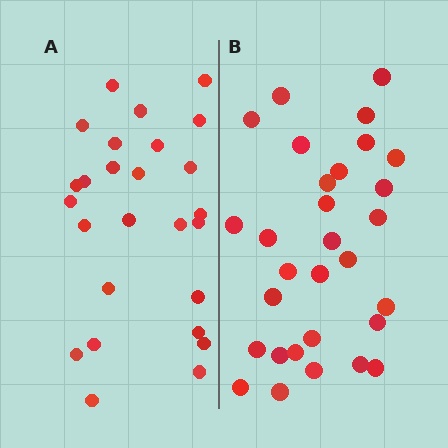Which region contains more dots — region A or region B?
Region B (the right region) has more dots.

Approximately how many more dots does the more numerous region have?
Region B has about 4 more dots than region A.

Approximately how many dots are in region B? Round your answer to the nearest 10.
About 30 dots.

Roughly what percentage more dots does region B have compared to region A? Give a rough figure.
About 15% more.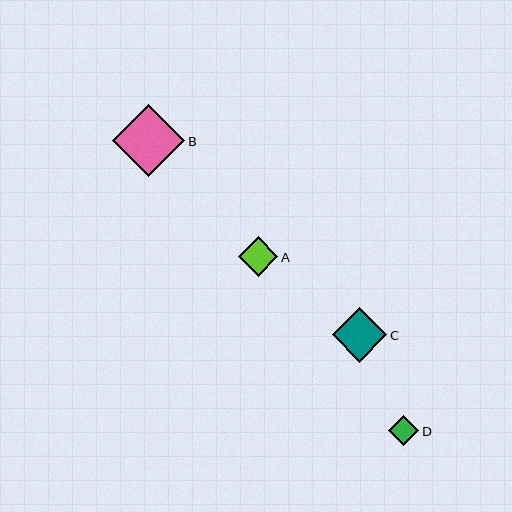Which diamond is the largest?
Diamond B is the largest with a size of approximately 72 pixels.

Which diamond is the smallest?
Diamond D is the smallest with a size of approximately 30 pixels.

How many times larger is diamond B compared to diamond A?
Diamond B is approximately 1.8 times the size of diamond A.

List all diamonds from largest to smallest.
From largest to smallest: B, C, A, D.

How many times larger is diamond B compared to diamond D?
Diamond B is approximately 2.4 times the size of diamond D.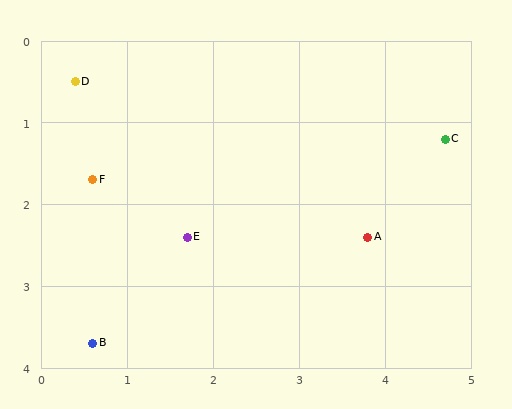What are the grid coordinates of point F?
Point F is at approximately (0.6, 1.7).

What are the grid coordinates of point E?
Point E is at approximately (1.7, 2.4).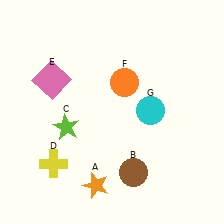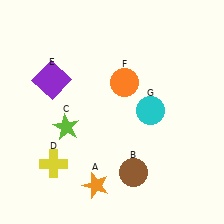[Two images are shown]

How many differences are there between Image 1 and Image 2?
There is 1 difference between the two images.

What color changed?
The square (E) changed from pink in Image 1 to purple in Image 2.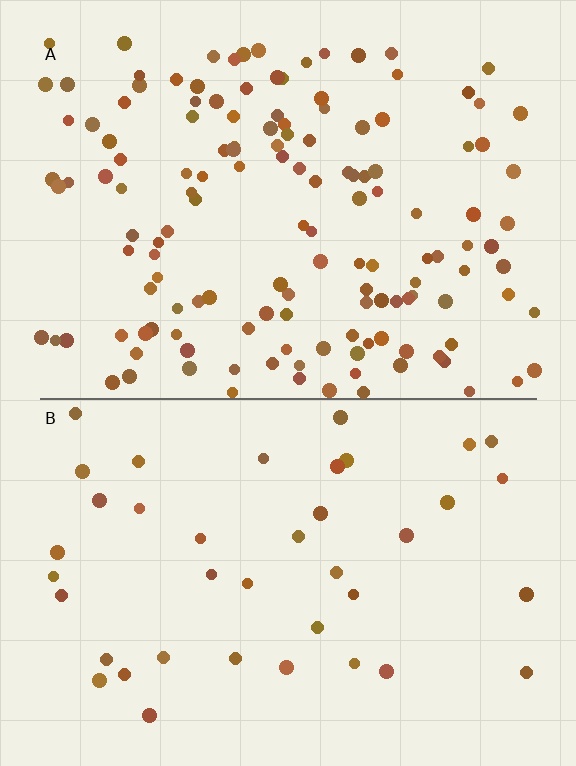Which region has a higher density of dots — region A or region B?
A (the top).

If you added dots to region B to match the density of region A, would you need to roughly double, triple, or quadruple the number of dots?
Approximately quadruple.